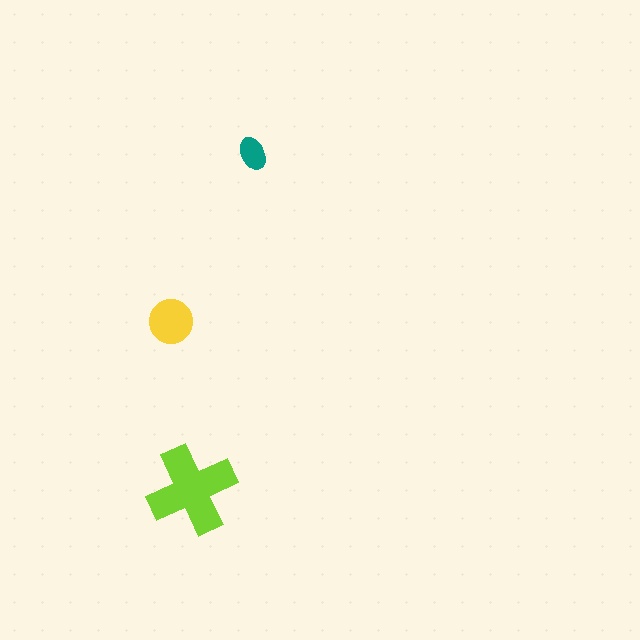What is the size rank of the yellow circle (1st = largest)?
2nd.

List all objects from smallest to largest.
The teal ellipse, the yellow circle, the lime cross.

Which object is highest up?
The teal ellipse is topmost.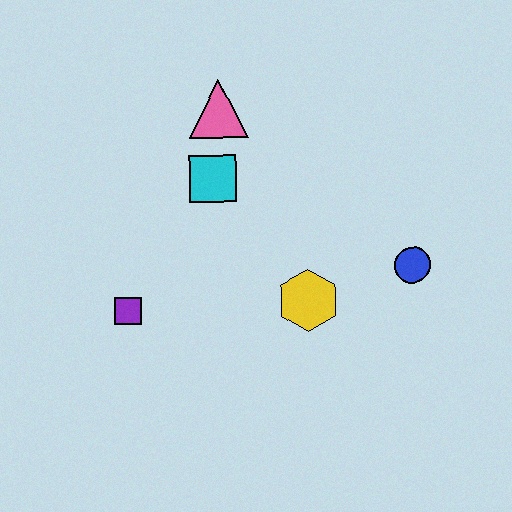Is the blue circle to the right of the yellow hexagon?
Yes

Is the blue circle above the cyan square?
No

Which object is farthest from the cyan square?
The blue circle is farthest from the cyan square.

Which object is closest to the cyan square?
The pink triangle is closest to the cyan square.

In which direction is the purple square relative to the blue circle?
The purple square is to the left of the blue circle.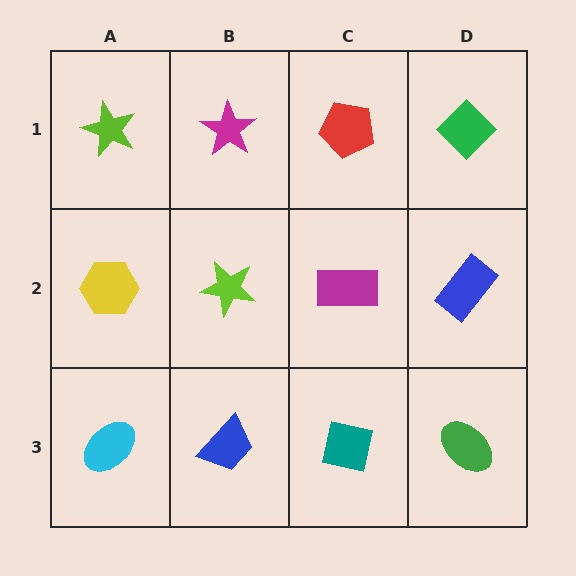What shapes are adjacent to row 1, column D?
A blue rectangle (row 2, column D), a red pentagon (row 1, column C).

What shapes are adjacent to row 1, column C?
A magenta rectangle (row 2, column C), a magenta star (row 1, column B), a green diamond (row 1, column D).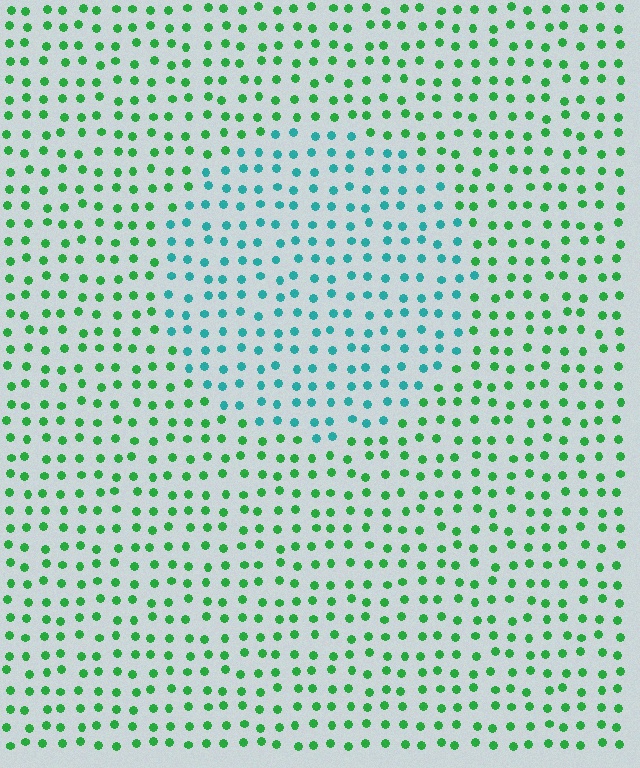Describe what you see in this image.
The image is filled with small green elements in a uniform arrangement. A circle-shaped region is visible where the elements are tinted to a slightly different hue, forming a subtle color boundary.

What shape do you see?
I see a circle.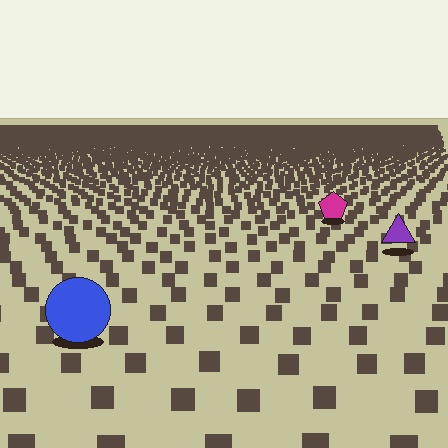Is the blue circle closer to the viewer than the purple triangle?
Yes. The blue circle is closer — you can tell from the texture gradient: the ground texture is coarser near it.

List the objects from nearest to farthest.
From nearest to farthest: the blue circle, the purple triangle, the magenta pentagon.